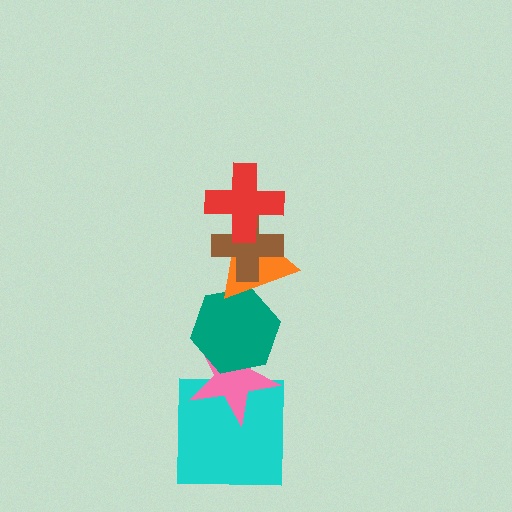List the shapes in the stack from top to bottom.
From top to bottom: the red cross, the brown cross, the orange triangle, the teal hexagon, the pink star, the cyan square.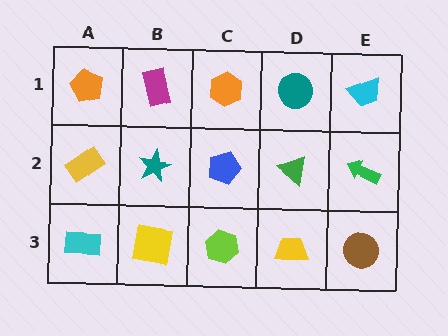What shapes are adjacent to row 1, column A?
A yellow rectangle (row 2, column A), a magenta rectangle (row 1, column B).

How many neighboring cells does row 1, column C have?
3.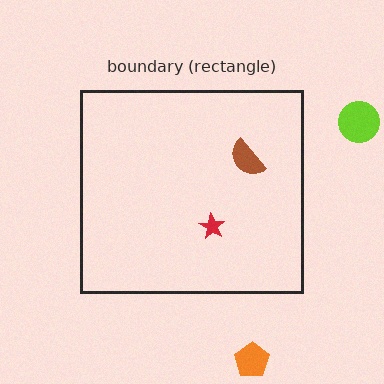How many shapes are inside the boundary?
2 inside, 2 outside.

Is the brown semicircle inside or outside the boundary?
Inside.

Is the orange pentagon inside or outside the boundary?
Outside.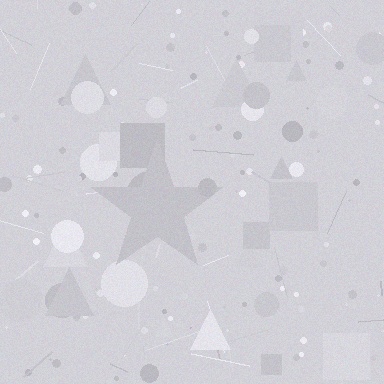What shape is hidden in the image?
A star is hidden in the image.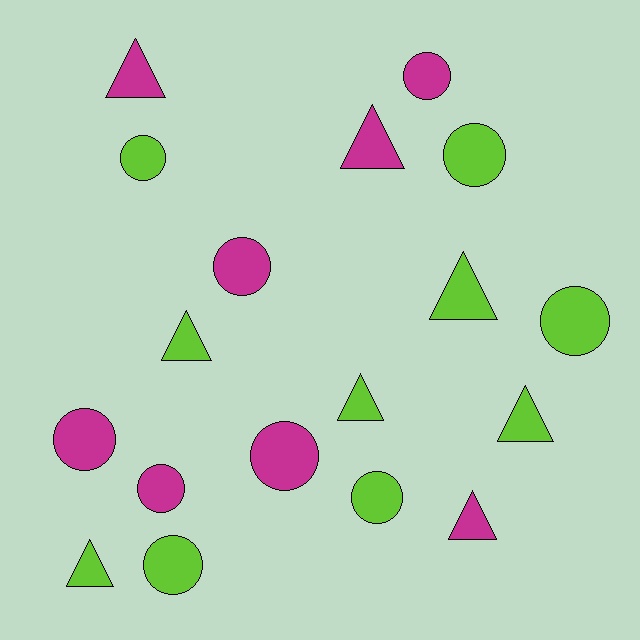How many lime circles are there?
There are 5 lime circles.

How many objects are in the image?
There are 18 objects.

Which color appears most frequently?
Lime, with 10 objects.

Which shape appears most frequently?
Circle, with 10 objects.